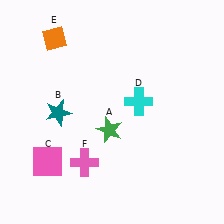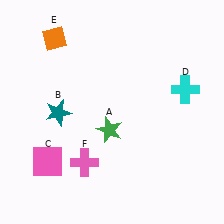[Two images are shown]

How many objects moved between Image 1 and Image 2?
1 object moved between the two images.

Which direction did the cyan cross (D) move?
The cyan cross (D) moved right.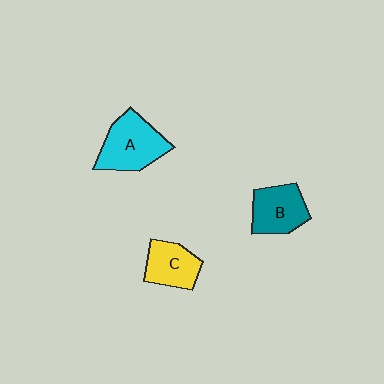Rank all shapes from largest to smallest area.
From largest to smallest: A (cyan), B (teal), C (yellow).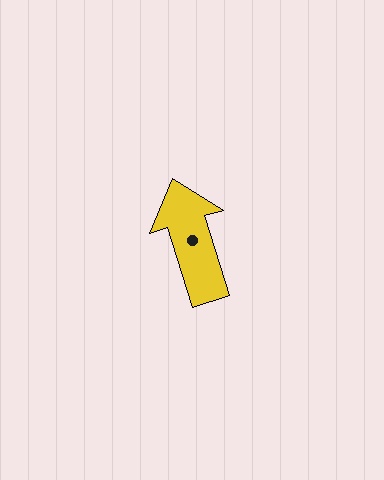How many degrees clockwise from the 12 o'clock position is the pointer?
Approximately 343 degrees.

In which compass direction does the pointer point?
North.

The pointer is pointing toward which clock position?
Roughly 11 o'clock.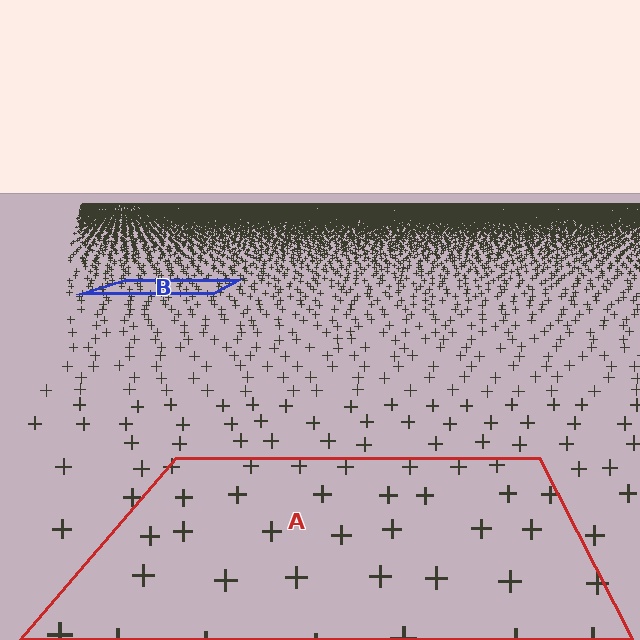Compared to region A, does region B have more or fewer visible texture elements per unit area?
Region B has more texture elements per unit area — they are packed more densely because it is farther away.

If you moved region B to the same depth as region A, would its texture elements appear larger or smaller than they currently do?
They would appear larger. At a closer depth, the same texture elements are projected at a bigger on-screen size.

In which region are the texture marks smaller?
The texture marks are smaller in region B, because it is farther away.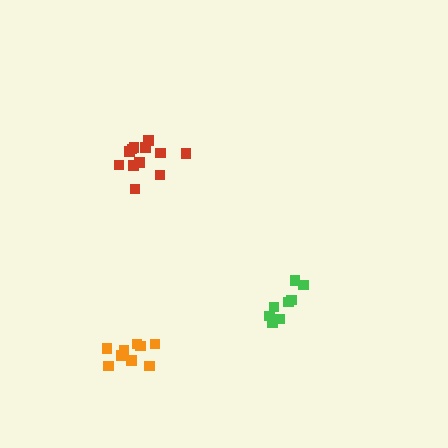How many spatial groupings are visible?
There are 3 spatial groupings.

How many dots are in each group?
Group 1: 9 dots, Group 2: 12 dots, Group 3: 8 dots (29 total).